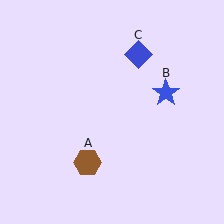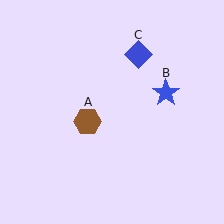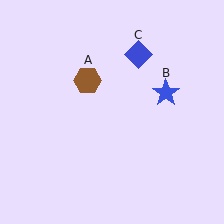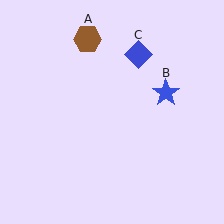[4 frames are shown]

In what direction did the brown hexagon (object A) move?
The brown hexagon (object A) moved up.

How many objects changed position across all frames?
1 object changed position: brown hexagon (object A).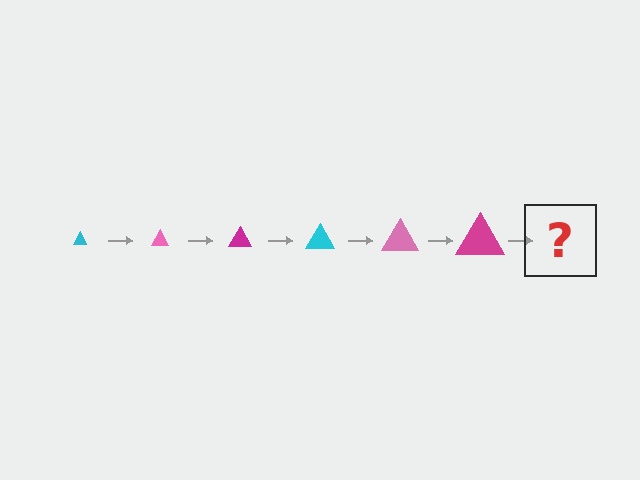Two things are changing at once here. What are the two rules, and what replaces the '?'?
The two rules are that the triangle grows larger each step and the color cycles through cyan, pink, and magenta. The '?' should be a cyan triangle, larger than the previous one.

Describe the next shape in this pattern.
It should be a cyan triangle, larger than the previous one.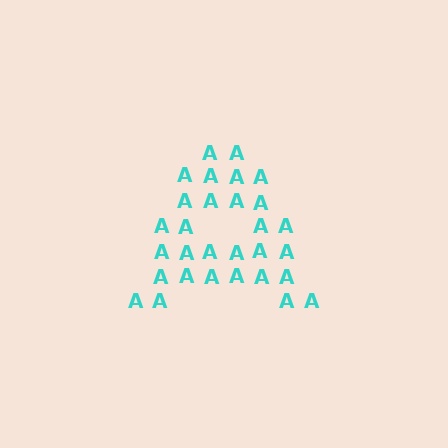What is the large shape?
The large shape is the letter A.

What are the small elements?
The small elements are letter A's.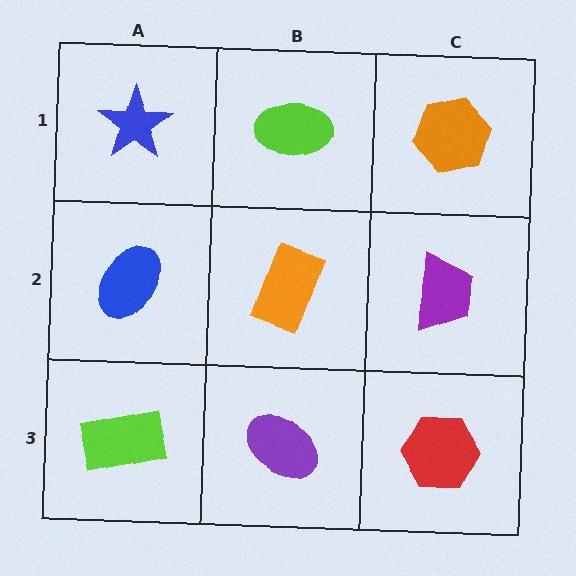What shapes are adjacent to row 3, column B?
An orange rectangle (row 2, column B), a lime rectangle (row 3, column A), a red hexagon (row 3, column C).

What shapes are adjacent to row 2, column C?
An orange hexagon (row 1, column C), a red hexagon (row 3, column C), an orange rectangle (row 2, column B).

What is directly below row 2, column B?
A purple ellipse.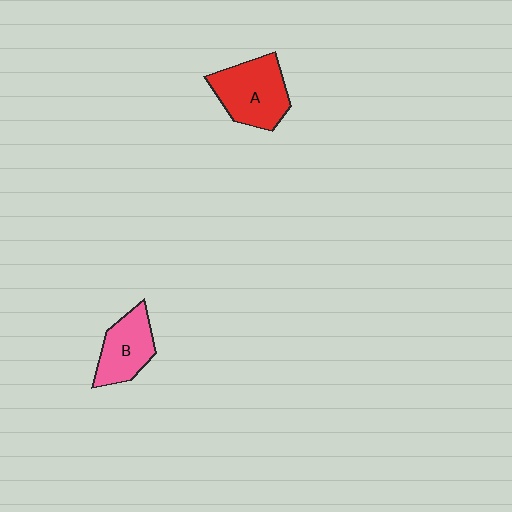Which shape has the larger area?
Shape A (red).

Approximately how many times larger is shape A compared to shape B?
Approximately 1.3 times.